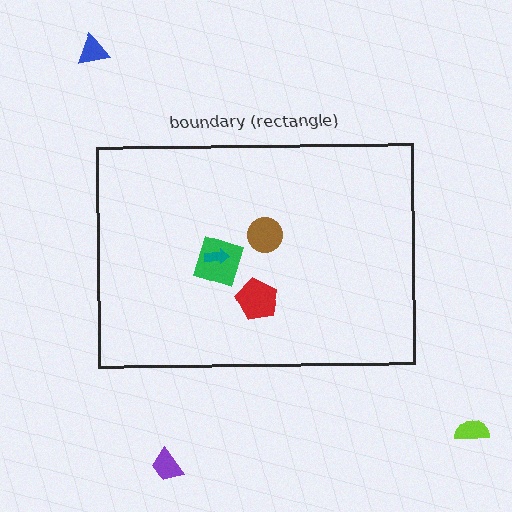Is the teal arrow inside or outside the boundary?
Inside.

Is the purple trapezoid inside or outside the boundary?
Outside.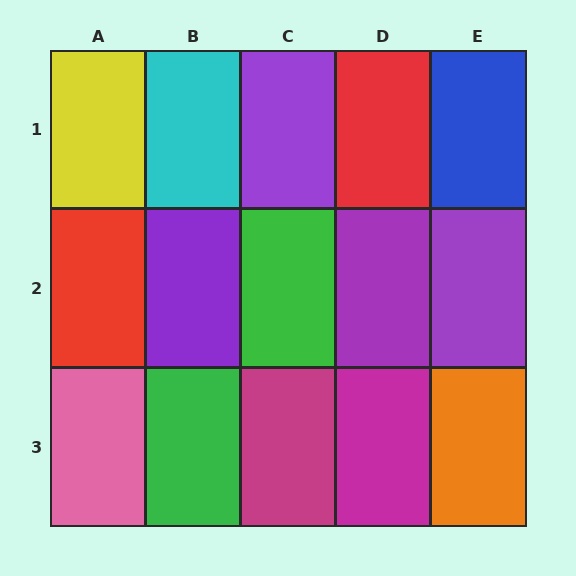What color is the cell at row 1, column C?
Purple.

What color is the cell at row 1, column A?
Yellow.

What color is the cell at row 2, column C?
Green.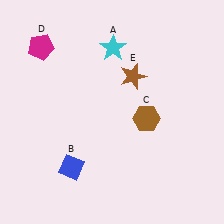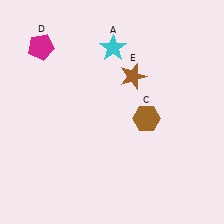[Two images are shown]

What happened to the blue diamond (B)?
The blue diamond (B) was removed in Image 2. It was in the bottom-left area of Image 1.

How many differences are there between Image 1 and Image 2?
There is 1 difference between the two images.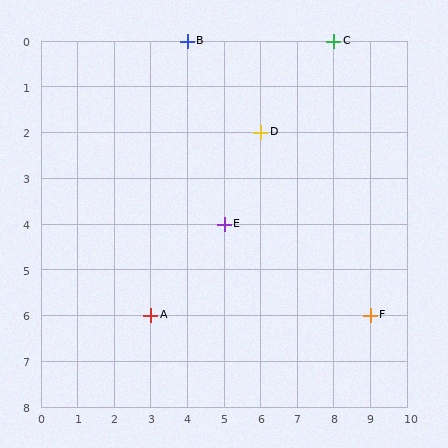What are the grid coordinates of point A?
Point A is at grid coordinates (3, 6).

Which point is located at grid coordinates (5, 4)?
Point E is at (5, 4).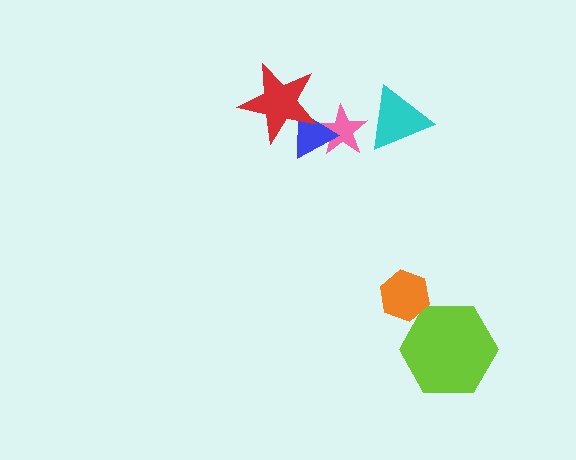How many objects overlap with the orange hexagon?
0 objects overlap with the orange hexagon.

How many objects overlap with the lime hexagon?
0 objects overlap with the lime hexagon.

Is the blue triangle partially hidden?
Yes, it is partially covered by another shape.